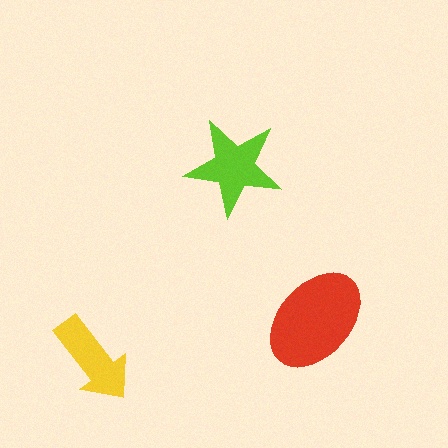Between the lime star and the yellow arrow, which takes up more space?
The lime star.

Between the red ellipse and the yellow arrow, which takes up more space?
The red ellipse.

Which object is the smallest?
The yellow arrow.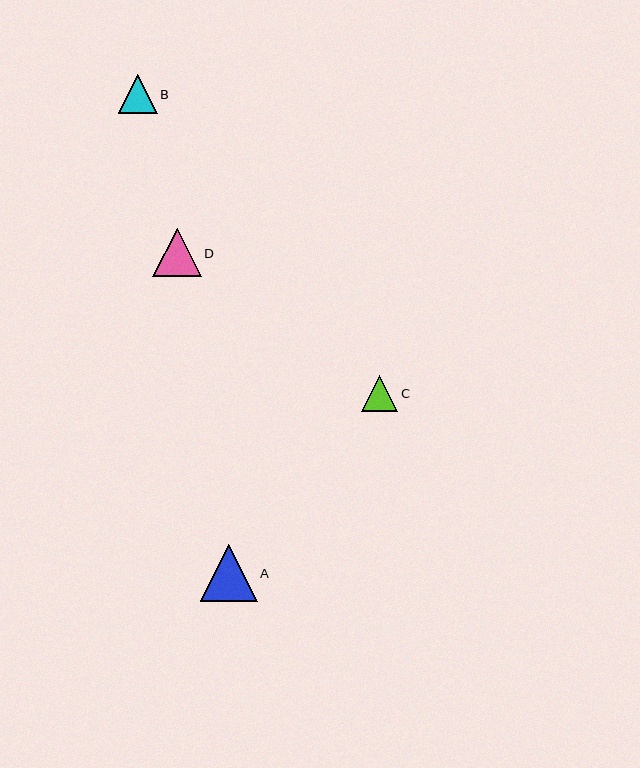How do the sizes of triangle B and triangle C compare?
Triangle B and triangle C are approximately the same size.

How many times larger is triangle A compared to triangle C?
Triangle A is approximately 1.6 times the size of triangle C.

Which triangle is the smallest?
Triangle C is the smallest with a size of approximately 36 pixels.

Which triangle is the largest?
Triangle A is the largest with a size of approximately 57 pixels.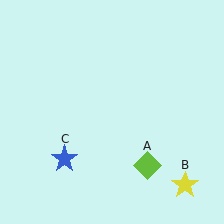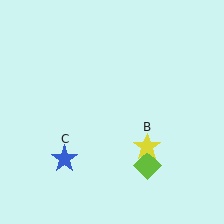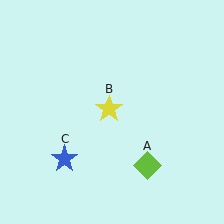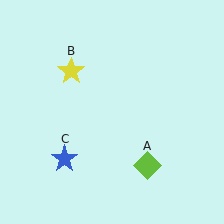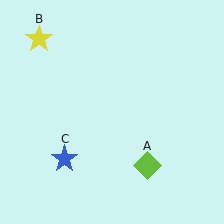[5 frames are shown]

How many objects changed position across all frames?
1 object changed position: yellow star (object B).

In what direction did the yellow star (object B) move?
The yellow star (object B) moved up and to the left.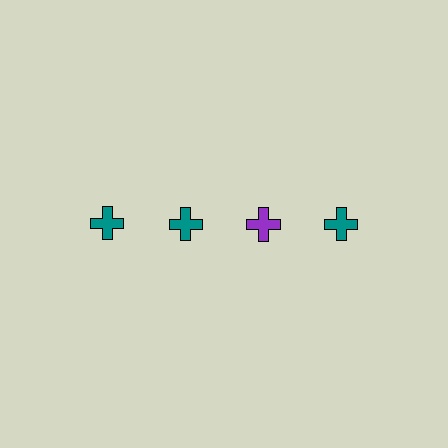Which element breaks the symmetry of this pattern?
The purple cross in the top row, center column breaks the symmetry. All other shapes are teal crosses.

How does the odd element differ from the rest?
It has a different color: purple instead of teal.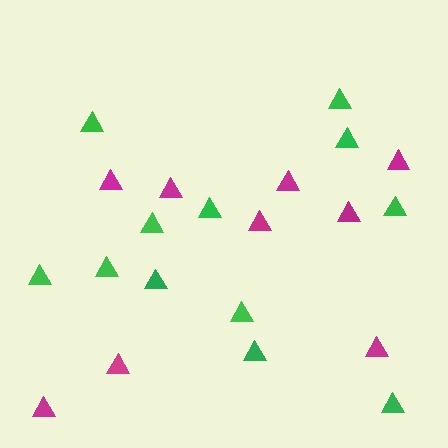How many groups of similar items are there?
There are 2 groups: one group of magenta triangles (9) and one group of green triangles (12).